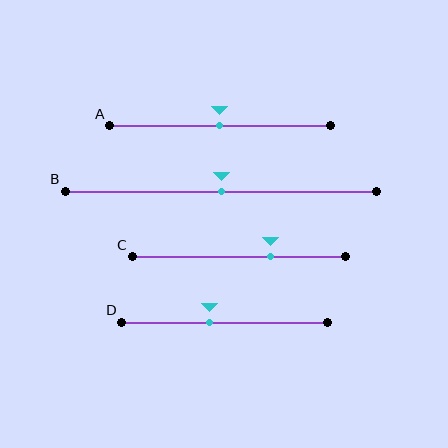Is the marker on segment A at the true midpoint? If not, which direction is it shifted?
Yes, the marker on segment A is at the true midpoint.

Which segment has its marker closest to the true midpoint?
Segment A has its marker closest to the true midpoint.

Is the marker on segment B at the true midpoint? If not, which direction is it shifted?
Yes, the marker on segment B is at the true midpoint.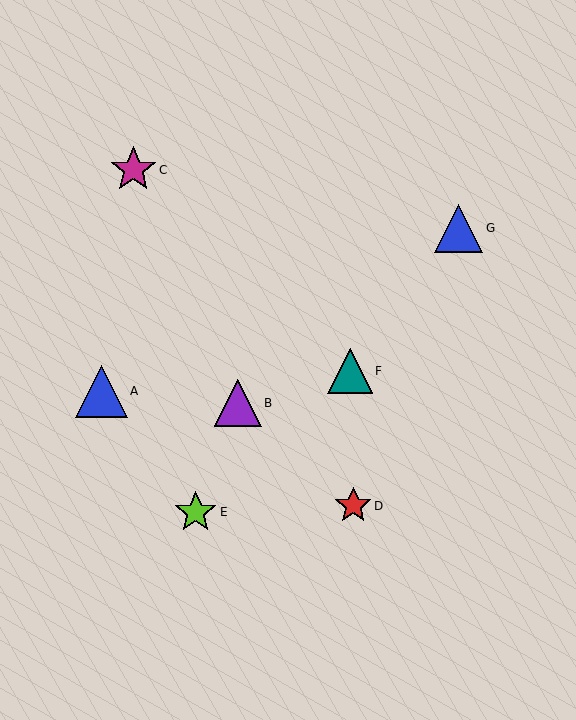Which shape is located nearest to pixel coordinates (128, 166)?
The magenta star (labeled C) at (133, 170) is nearest to that location.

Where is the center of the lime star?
The center of the lime star is at (196, 512).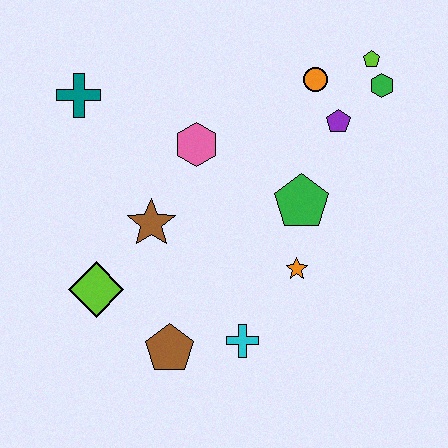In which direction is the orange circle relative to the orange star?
The orange circle is above the orange star.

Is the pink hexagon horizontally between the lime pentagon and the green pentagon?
No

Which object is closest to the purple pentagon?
The orange circle is closest to the purple pentagon.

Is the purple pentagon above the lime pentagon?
No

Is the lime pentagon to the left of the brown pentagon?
No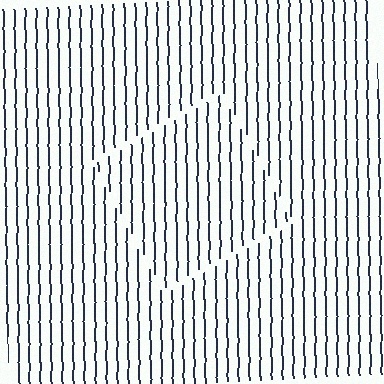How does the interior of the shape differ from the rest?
The interior of the shape contains the same grating, shifted by half a period — the contour is defined by the phase discontinuity where line-ends from the inner and outer gratings abut.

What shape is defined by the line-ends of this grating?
An illusory square. The interior of the shape contains the same grating, shifted by half a period — the contour is defined by the phase discontinuity where line-ends from the inner and outer gratings abut.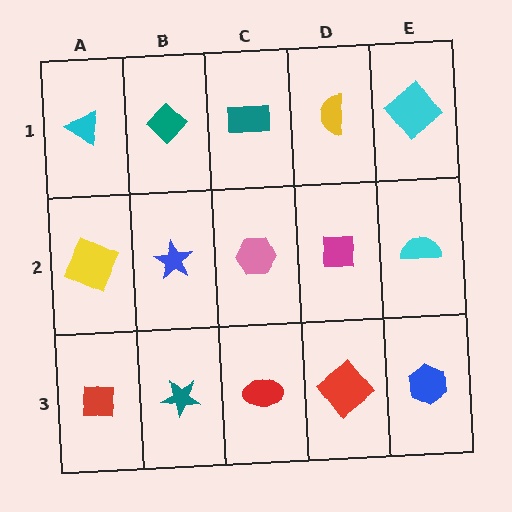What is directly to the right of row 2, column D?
A cyan semicircle.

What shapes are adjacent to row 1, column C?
A pink hexagon (row 2, column C), a teal diamond (row 1, column B), a yellow semicircle (row 1, column D).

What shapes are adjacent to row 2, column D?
A yellow semicircle (row 1, column D), a red diamond (row 3, column D), a pink hexagon (row 2, column C), a cyan semicircle (row 2, column E).